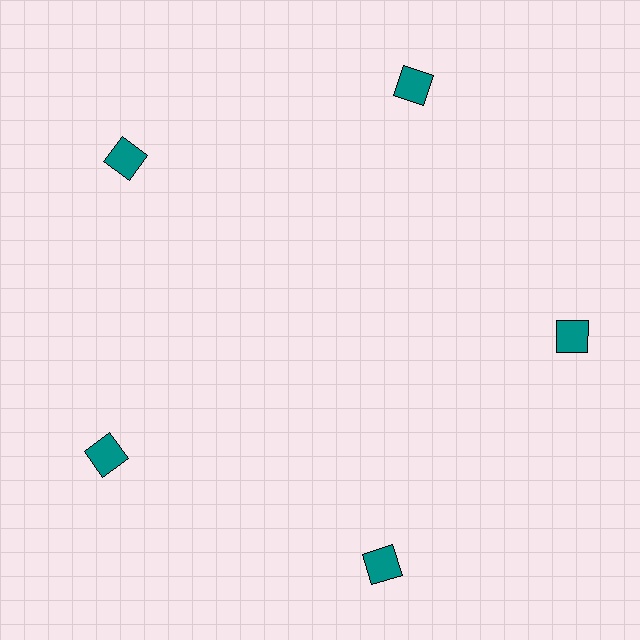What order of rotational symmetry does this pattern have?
This pattern has 5-fold rotational symmetry.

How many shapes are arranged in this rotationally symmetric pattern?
There are 5 shapes, arranged in 5 groups of 1.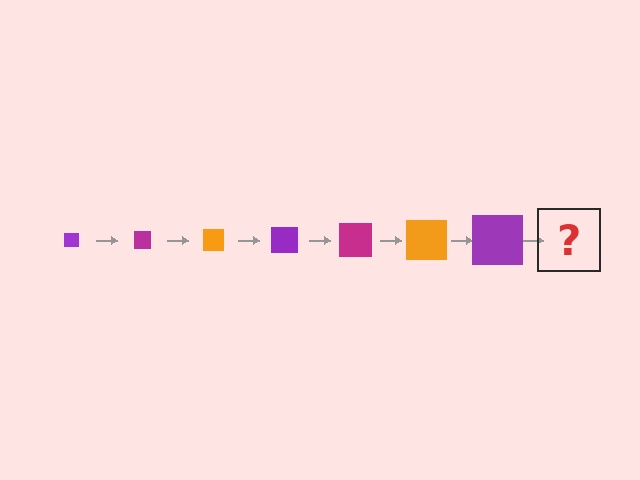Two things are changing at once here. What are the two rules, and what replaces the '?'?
The two rules are that the square grows larger each step and the color cycles through purple, magenta, and orange. The '?' should be a magenta square, larger than the previous one.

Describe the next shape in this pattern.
It should be a magenta square, larger than the previous one.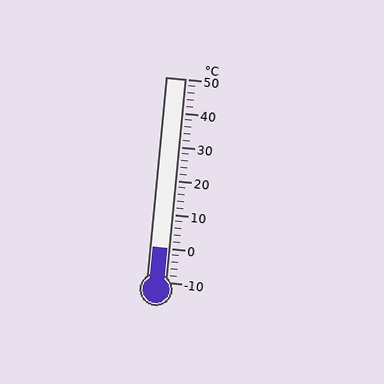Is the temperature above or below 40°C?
The temperature is below 40°C.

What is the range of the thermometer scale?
The thermometer scale ranges from -10°C to 50°C.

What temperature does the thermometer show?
The thermometer shows approximately 0°C.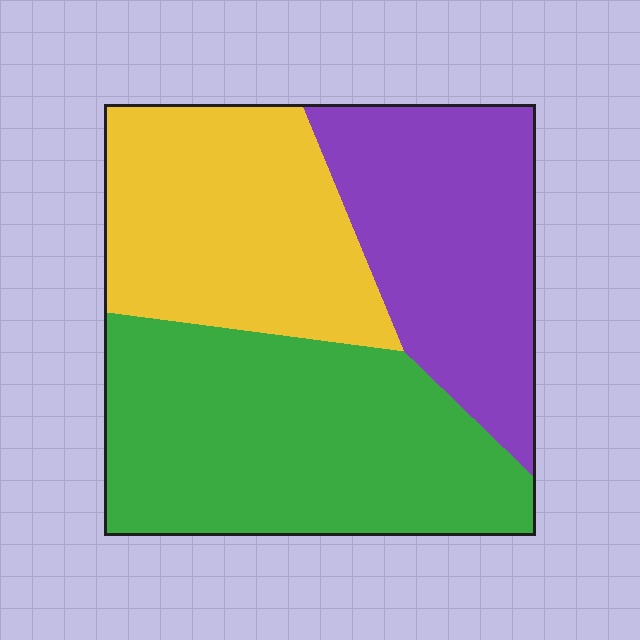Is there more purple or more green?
Green.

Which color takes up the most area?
Green, at roughly 40%.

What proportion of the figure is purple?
Purple takes up between a quarter and a half of the figure.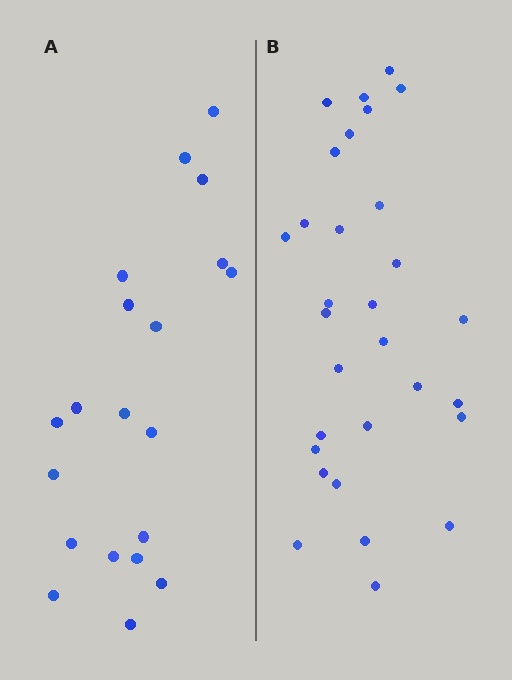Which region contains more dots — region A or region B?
Region B (the right region) has more dots.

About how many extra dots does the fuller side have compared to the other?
Region B has roughly 10 or so more dots than region A.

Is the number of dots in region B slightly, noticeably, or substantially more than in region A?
Region B has substantially more. The ratio is roughly 1.5 to 1.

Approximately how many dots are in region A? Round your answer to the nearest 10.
About 20 dots.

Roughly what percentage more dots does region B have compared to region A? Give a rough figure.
About 50% more.